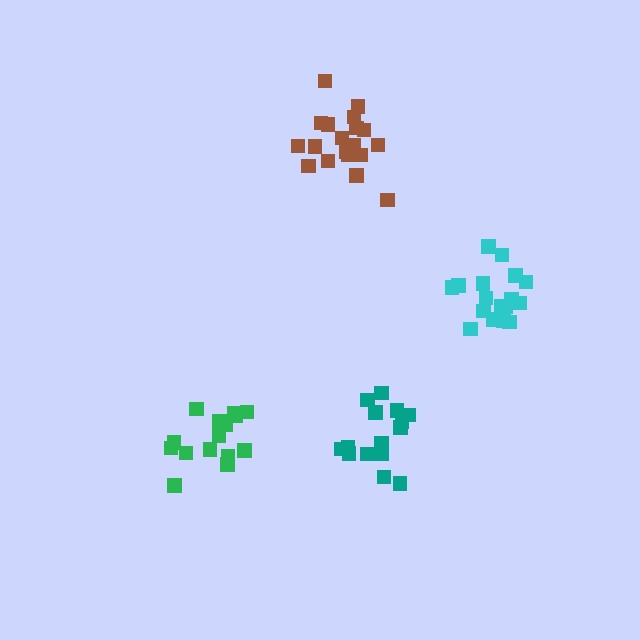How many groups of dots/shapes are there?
There are 4 groups.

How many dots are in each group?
Group 1: 16 dots, Group 2: 15 dots, Group 3: 19 dots, Group 4: 18 dots (68 total).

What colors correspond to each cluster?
The clusters are colored: green, teal, brown, cyan.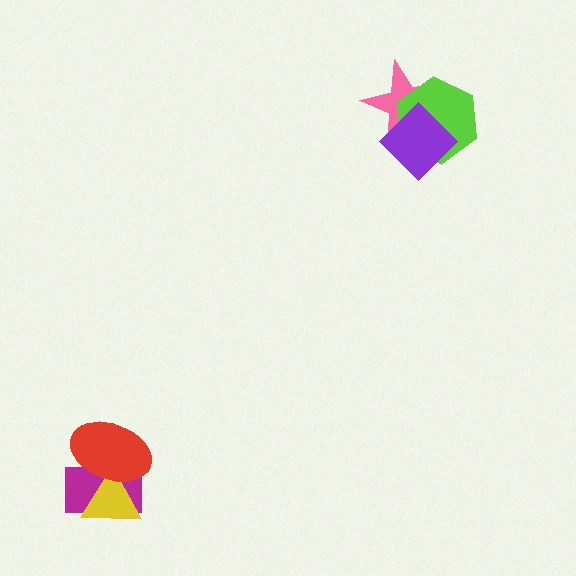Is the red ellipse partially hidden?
No, no other shape covers it.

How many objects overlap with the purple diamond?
2 objects overlap with the purple diamond.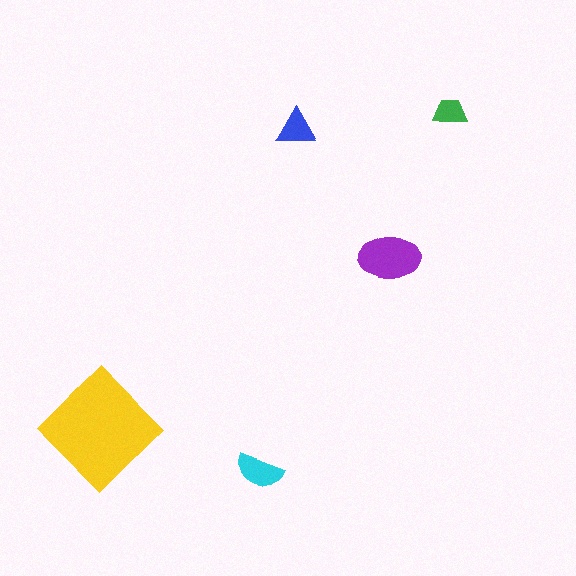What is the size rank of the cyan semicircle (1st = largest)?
3rd.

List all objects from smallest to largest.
The green trapezoid, the blue triangle, the cyan semicircle, the purple ellipse, the yellow diamond.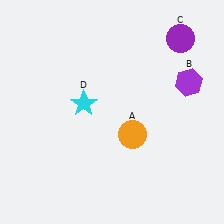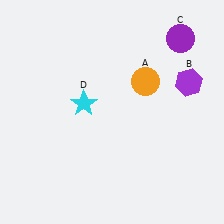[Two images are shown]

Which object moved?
The orange circle (A) moved up.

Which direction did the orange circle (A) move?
The orange circle (A) moved up.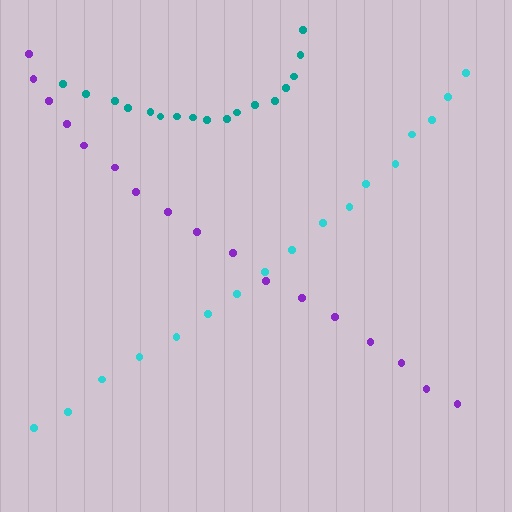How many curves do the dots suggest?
There are 3 distinct paths.